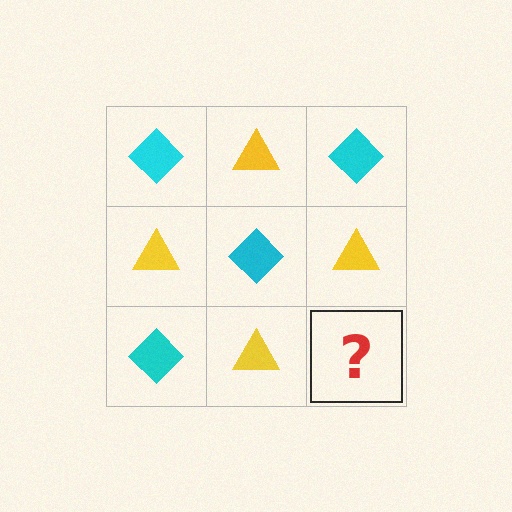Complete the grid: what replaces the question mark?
The question mark should be replaced with a cyan diamond.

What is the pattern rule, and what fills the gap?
The rule is that it alternates cyan diamond and yellow triangle in a checkerboard pattern. The gap should be filled with a cyan diamond.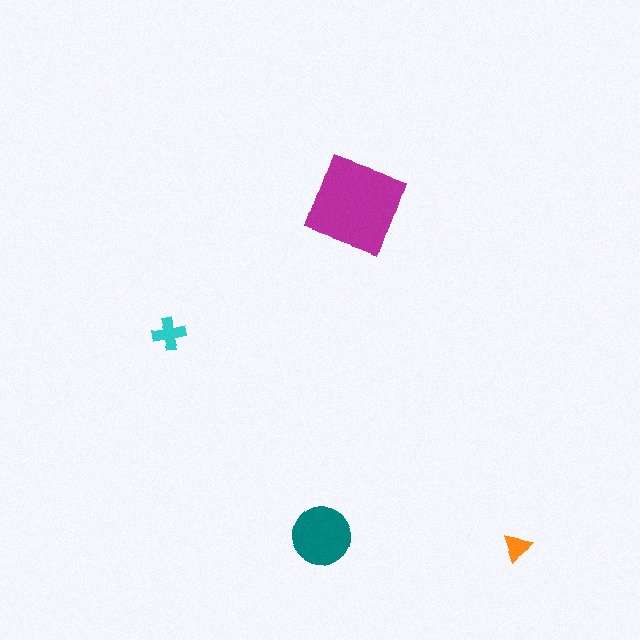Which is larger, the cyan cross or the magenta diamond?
The magenta diamond.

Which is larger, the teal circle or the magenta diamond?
The magenta diamond.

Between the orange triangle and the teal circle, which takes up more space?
The teal circle.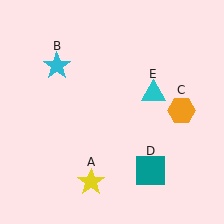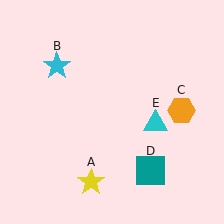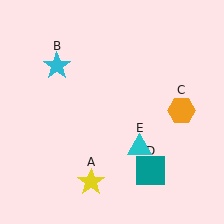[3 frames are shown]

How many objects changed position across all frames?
1 object changed position: cyan triangle (object E).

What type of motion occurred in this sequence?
The cyan triangle (object E) rotated clockwise around the center of the scene.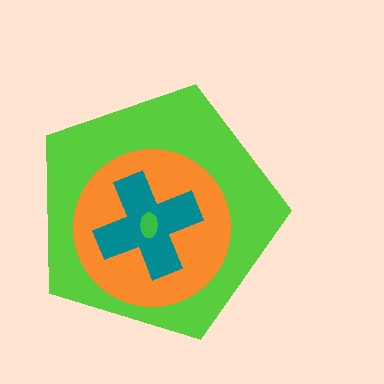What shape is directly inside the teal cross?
The green ellipse.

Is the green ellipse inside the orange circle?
Yes.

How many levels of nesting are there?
4.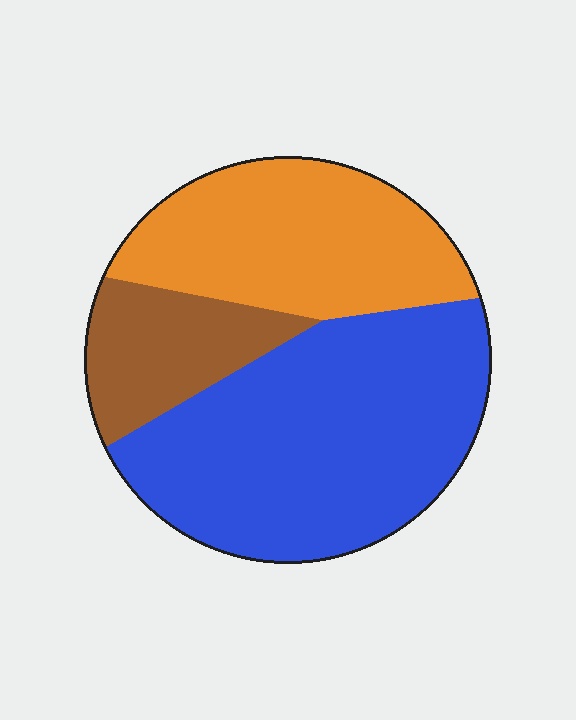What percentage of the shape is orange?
Orange takes up about one third (1/3) of the shape.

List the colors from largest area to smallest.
From largest to smallest: blue, orange, brown.